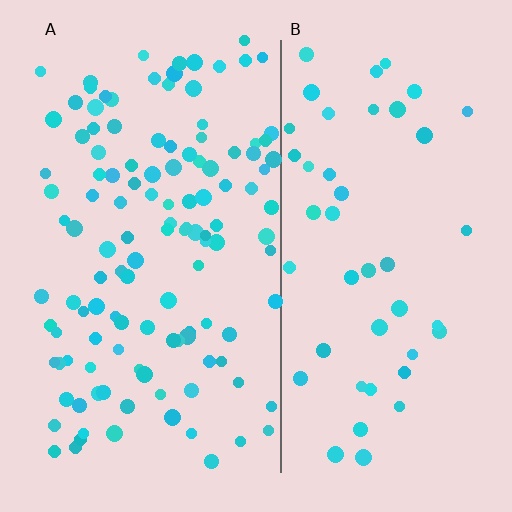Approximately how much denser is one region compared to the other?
Approximately 2.7× — region A over region B.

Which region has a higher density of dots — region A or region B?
A (the left).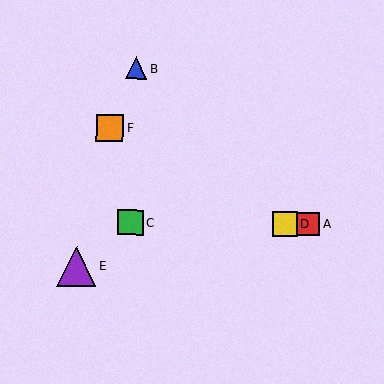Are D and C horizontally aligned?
Yes, both are at y≈224.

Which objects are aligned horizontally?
Objects A, C, D are aligned horizontally.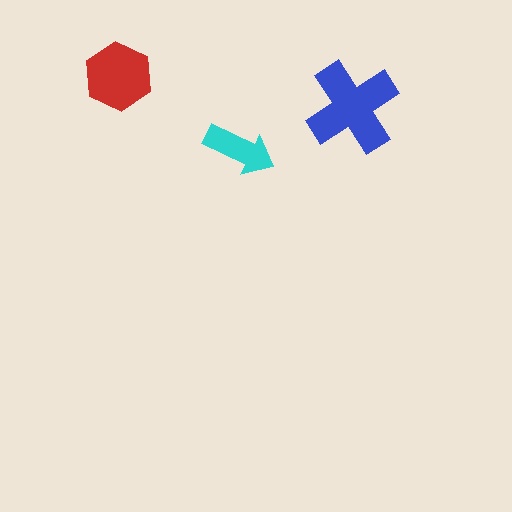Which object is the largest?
The blue cross.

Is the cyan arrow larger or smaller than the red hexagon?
Smaller.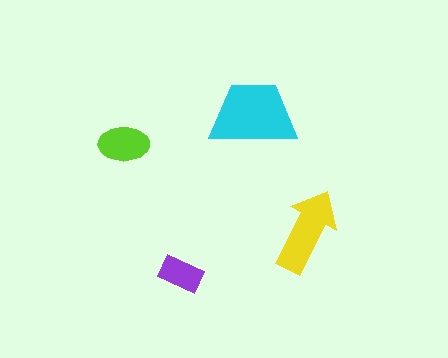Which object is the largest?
The cyan trapezoid.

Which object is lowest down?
The purple rectangle is bottommost.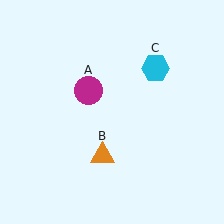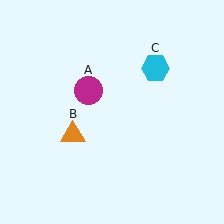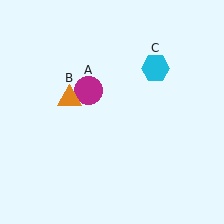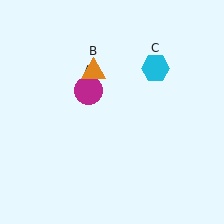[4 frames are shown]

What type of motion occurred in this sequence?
The orange triangle (object B) rotated clockwise around the center of the scene.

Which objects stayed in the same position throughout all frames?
Magenta circle (object A) and cyan hexagon (object C) remained stationary.